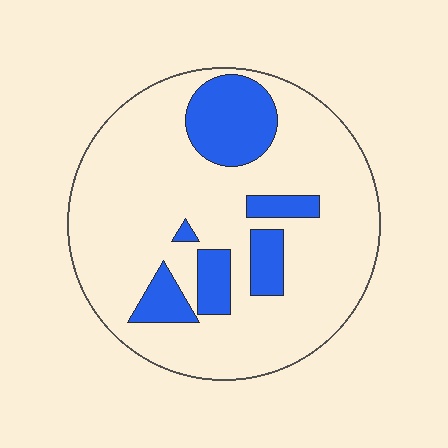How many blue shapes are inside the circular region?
6.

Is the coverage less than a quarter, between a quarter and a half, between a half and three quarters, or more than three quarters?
Less than a quarter.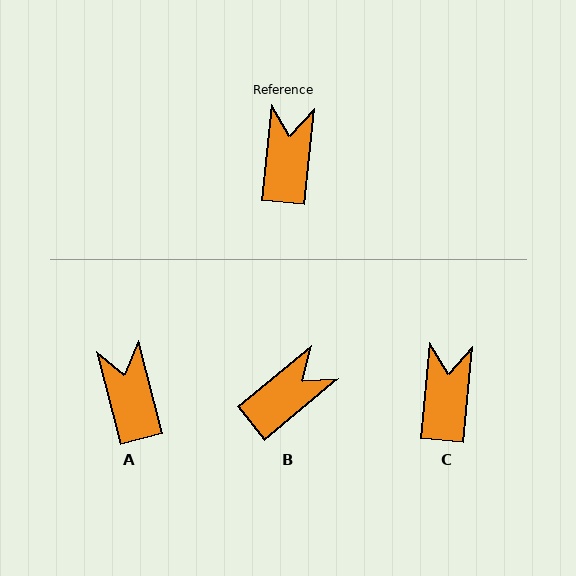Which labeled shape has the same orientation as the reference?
C.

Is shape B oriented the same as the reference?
No, it is off by about 45 degrees.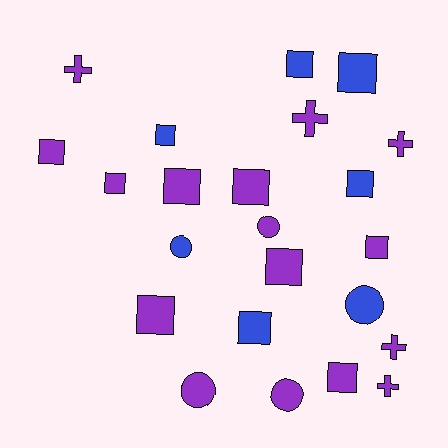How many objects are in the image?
There are 23 objects.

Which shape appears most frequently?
Square, with 13 objects.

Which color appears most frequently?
Purple, with 16 objects.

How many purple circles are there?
There are 3 purple circles.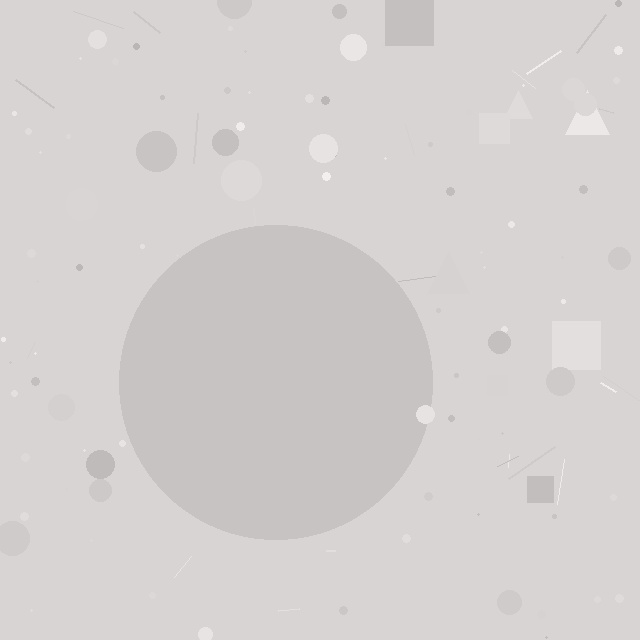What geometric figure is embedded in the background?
A circle is embedded in the background.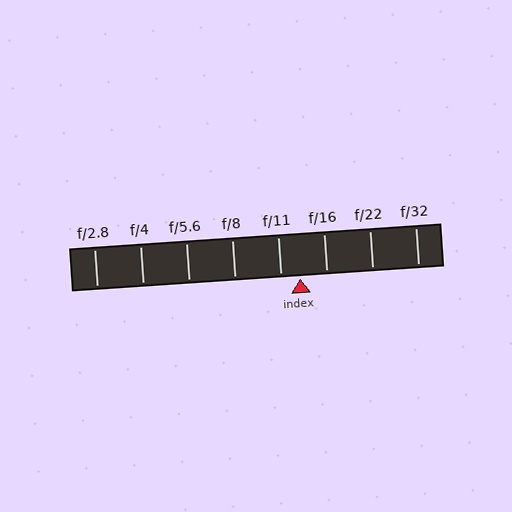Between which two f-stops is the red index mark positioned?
The index mark is between f/11 and f/16.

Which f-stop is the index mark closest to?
The index mark is closest to f/11.